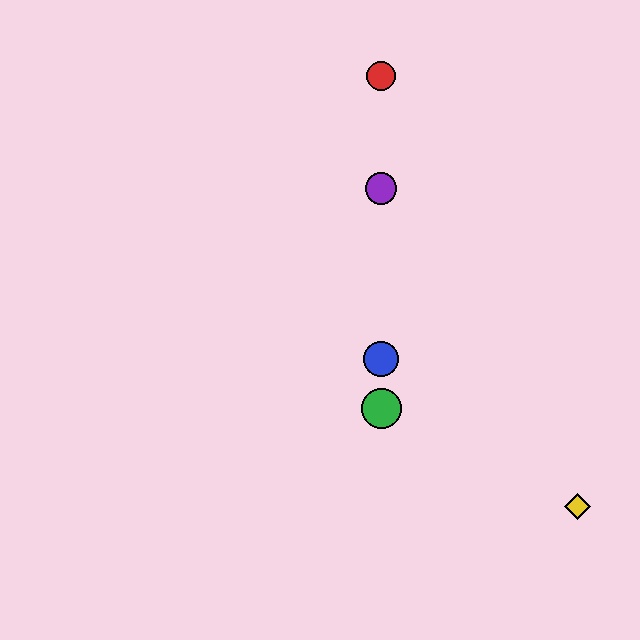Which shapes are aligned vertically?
The red circle, the blue circle, the green circle, the purple circle are aligned vertically.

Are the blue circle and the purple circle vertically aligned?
Yes, both are at x≈381.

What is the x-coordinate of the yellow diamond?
The yellow diamond is at x≈578.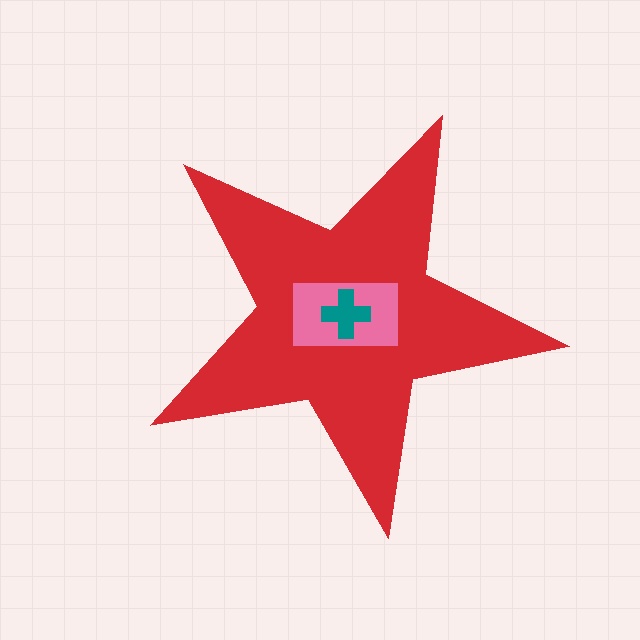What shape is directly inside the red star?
The pink rectangle.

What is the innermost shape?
The teal cross.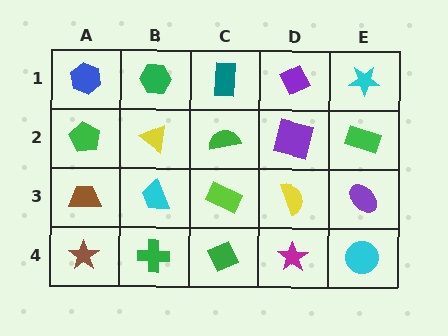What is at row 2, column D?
A purple square.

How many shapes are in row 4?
5 shapes.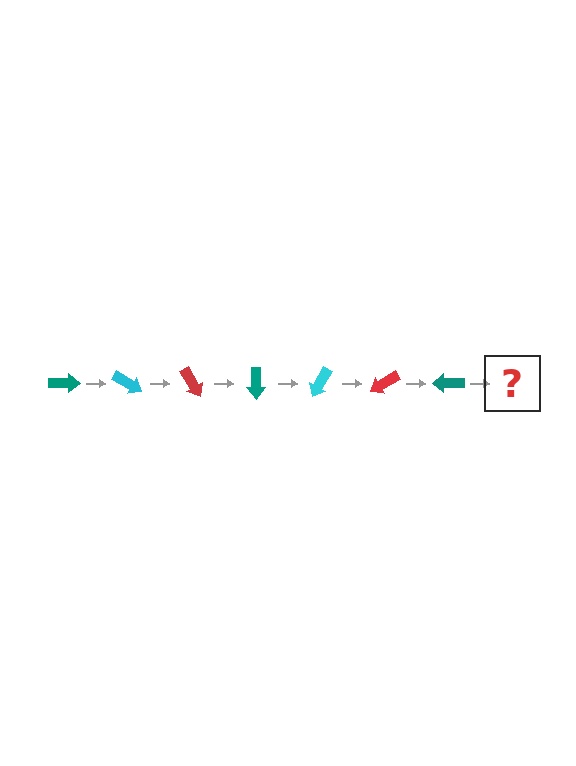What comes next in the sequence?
The next element should be a cyan arrow, rotated 210 degrees from the start.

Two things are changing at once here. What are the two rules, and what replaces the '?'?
The two rules are that it rotates 30 degrees each step and the color cycles through teal, cyan, and red. The '?' should be a cyan arrow, rotated 210 degrees from the start.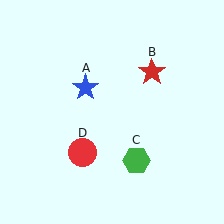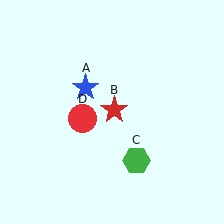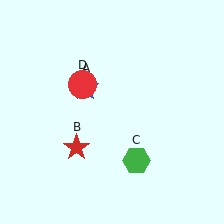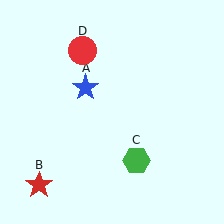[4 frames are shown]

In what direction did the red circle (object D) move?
The red circle (object D) moved up.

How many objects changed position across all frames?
2 objects changed position: red star (object B), red circle (object D).